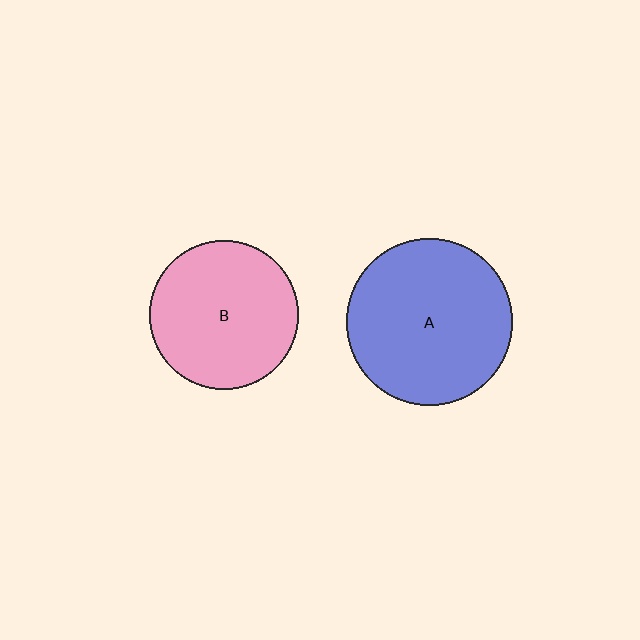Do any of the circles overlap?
No, none of the circles overlap.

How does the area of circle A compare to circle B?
Approximately 1.2 times.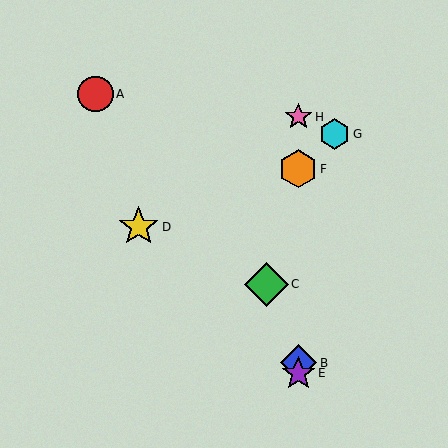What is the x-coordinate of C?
Object C is at x≈267.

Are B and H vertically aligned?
Yes, both are at x≈298.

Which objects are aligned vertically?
Objects B, E, F, H are aligned vertically.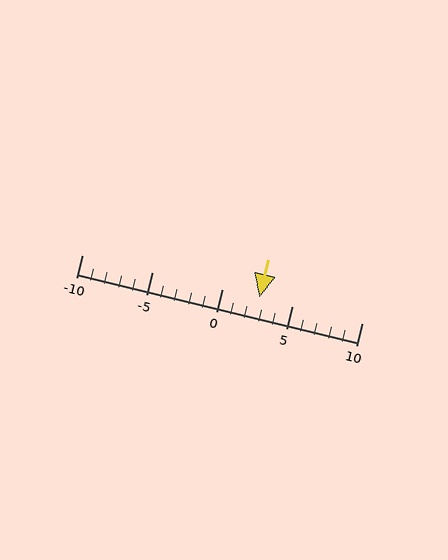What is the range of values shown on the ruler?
The ruler shows values from -10 to 10.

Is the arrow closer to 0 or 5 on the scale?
The arrow is closer to 5.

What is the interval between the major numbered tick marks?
The major tick marks are spaced 5 units apart.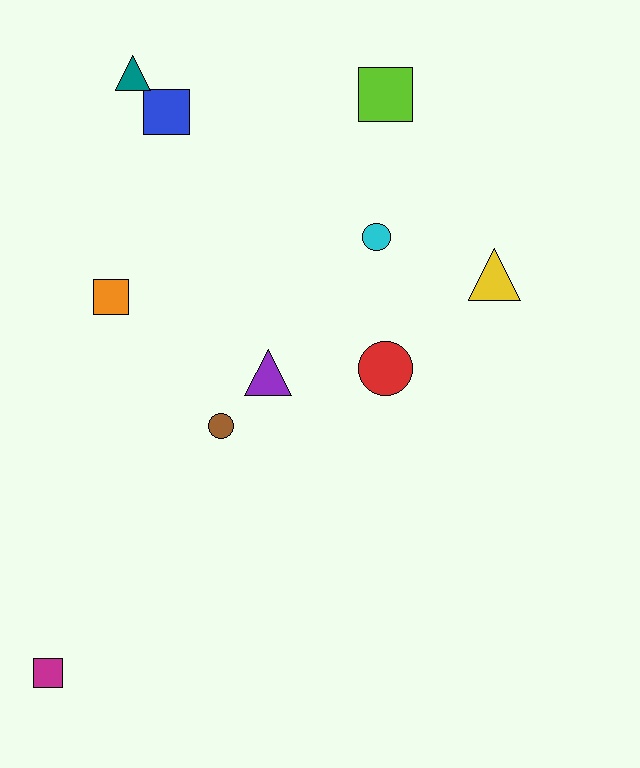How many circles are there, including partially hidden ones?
There are 3 circles.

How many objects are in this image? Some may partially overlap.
There are 10 objects.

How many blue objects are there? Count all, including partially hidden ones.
There is 1 blue object.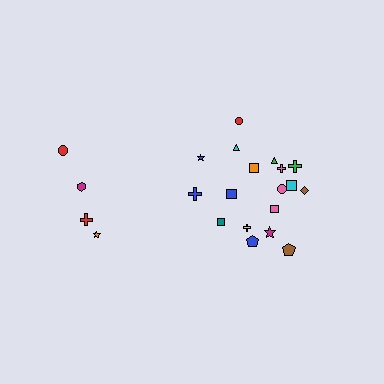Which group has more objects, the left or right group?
The right group.